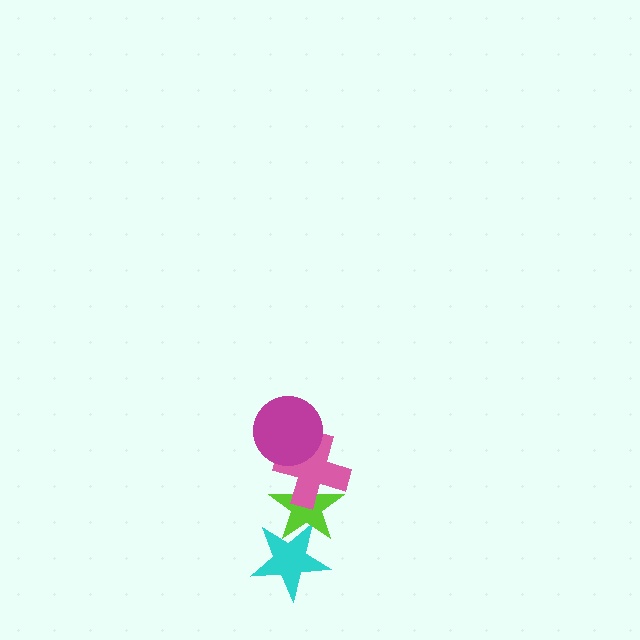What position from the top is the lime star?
The lime star is 3rd from the top.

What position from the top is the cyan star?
The cyan star is 4th from the top.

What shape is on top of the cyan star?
The lime star is on top of the cyan star.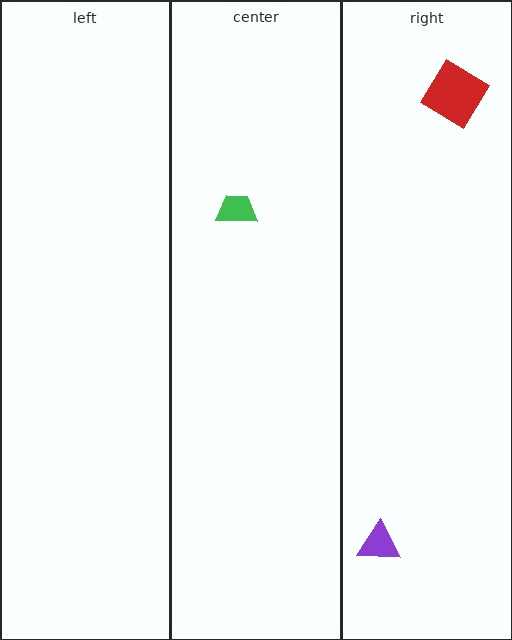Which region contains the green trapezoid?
The center region.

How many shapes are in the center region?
1.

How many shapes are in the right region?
2.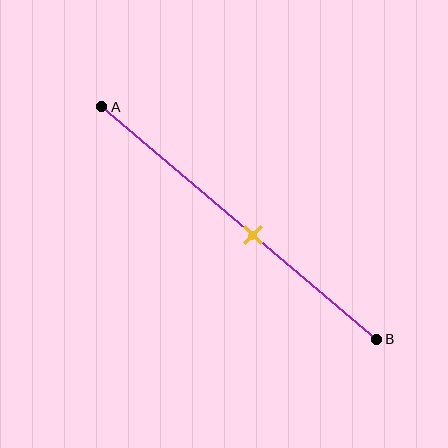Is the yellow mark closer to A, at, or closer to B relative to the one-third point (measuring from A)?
The yellow mark is closer to point B than the one-third point of segment AB.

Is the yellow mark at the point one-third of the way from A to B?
No, the mark is at about 55% from A, not at the 33% one-third point.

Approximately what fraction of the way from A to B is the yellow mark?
The yellow mark is approximately 55% of the way from A to B.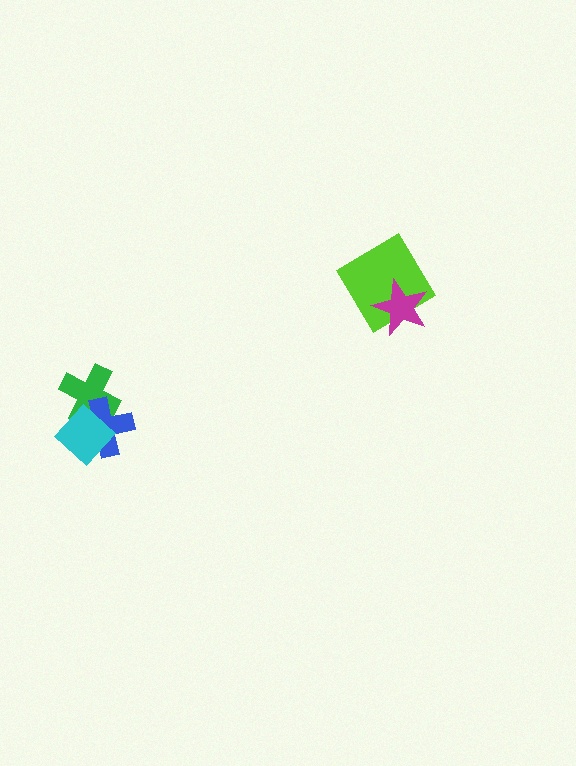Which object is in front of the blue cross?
The cyan diamond is in front of the blue cross.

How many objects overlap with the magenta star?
1 object overlaps with the magenta star.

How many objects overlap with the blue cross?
2 objects overlap with the blue cross.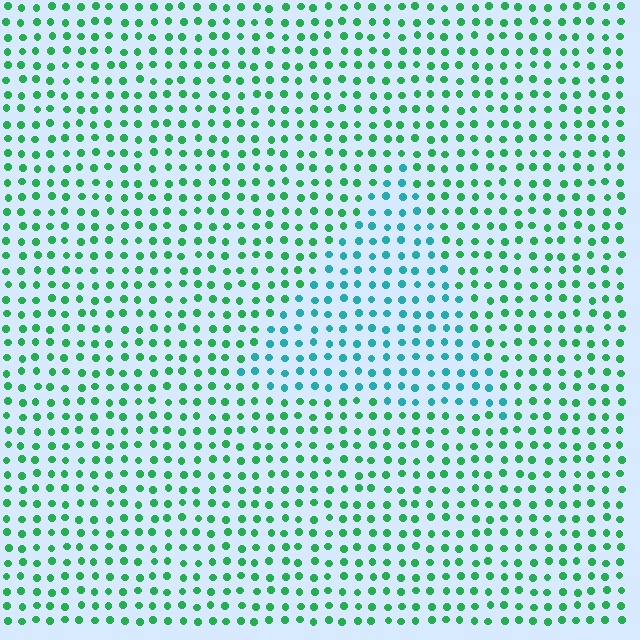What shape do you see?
I see a triangle.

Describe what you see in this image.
The image is filled with small green elements in a uniform arrangement. A triangle-shaped region is visible where the elements are tinted to a slightly different hue, forming a subtle color boundary.